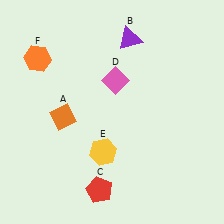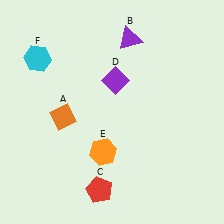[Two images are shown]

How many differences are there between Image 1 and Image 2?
There are 3 differences between the two images.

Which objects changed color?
D changed from pink to purple. E changed from yellow to orange. F changed from orange to cyan.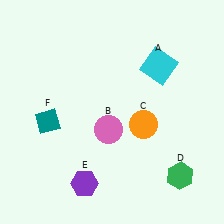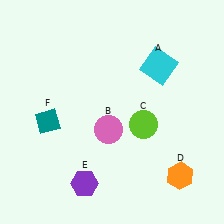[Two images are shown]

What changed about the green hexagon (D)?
In Image 1, D is green. In Image 2, it changed to orange.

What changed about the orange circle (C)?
In Image 1, C is orange. In Image 2, it changed to lime.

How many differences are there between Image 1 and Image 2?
There are 2 differences between the two images.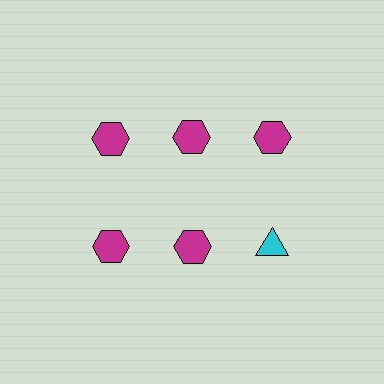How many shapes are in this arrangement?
There are 6 shapes arranged in a grid pattern.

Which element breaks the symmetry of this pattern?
The cyan triangle in the second row, center column breaks the symmetry. All other shapes are magenta hexagons.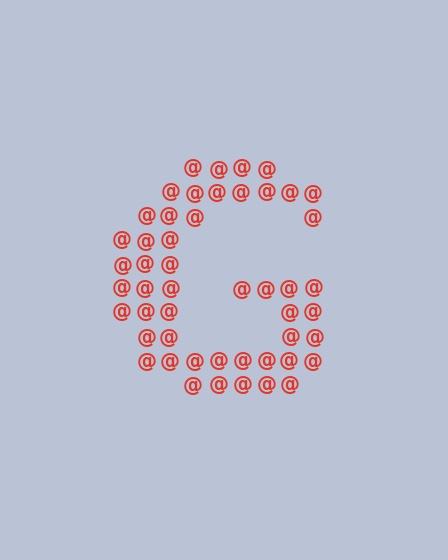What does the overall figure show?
The overall figure shows the letter G.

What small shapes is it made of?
It is made of small at signs.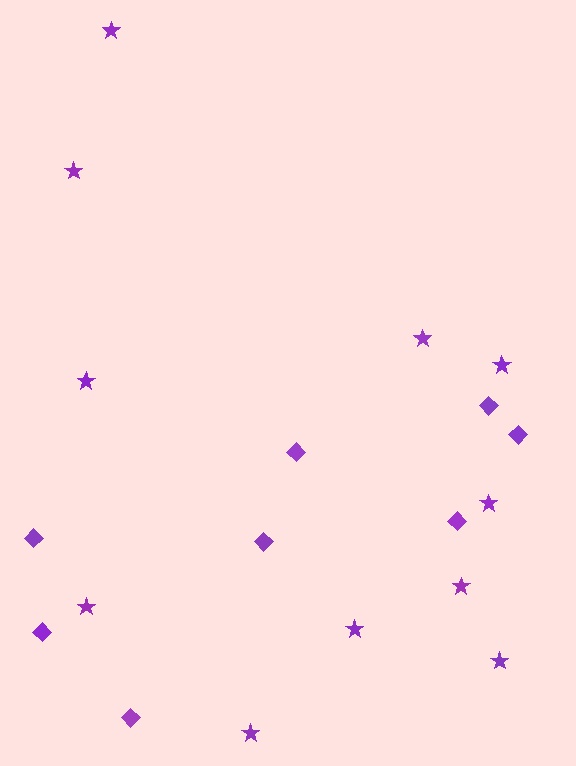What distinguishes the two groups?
There are 2 groups: one group of stars (11) and one group of diamonds (8).